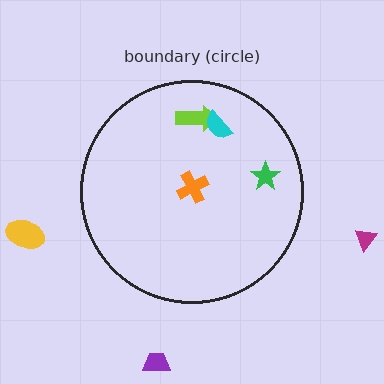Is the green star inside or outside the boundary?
Inside.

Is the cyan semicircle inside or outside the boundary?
Inside.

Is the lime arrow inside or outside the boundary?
Inside.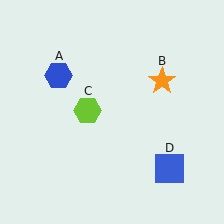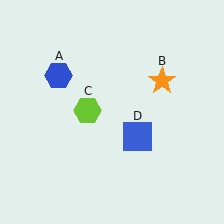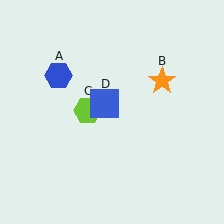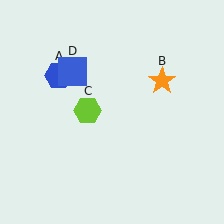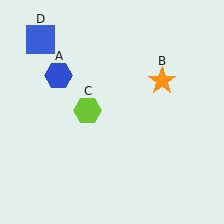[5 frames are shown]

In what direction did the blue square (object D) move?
The blue square (object D) moved up and to the left.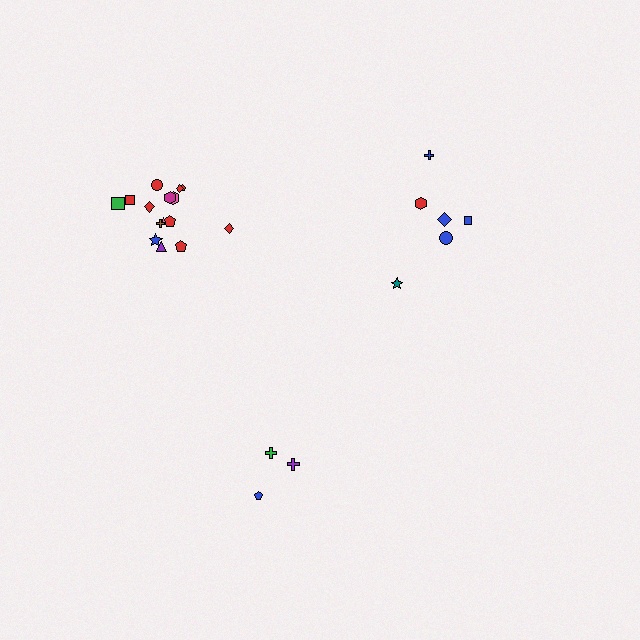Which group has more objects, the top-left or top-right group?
The top-left group.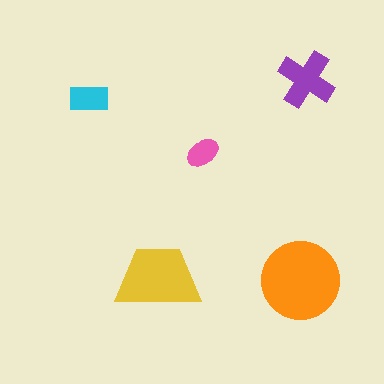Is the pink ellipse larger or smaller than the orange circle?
Smaller.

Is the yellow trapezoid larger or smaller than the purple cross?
Larger.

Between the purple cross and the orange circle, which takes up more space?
The orange circle.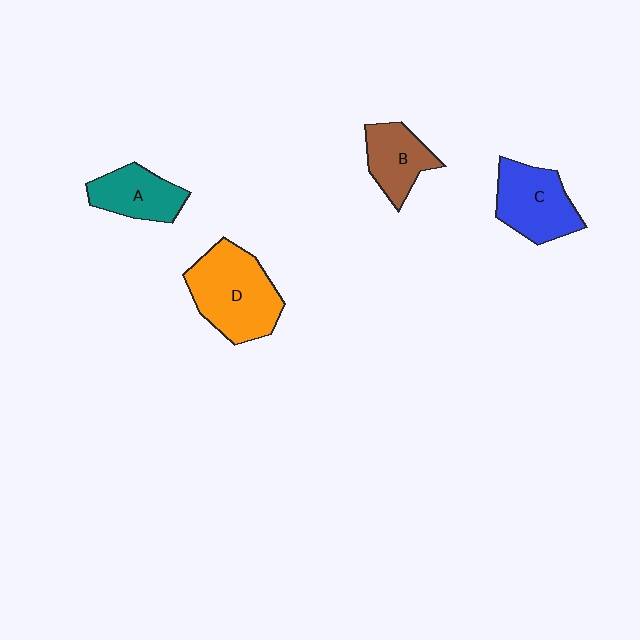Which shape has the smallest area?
Shape B (brown).